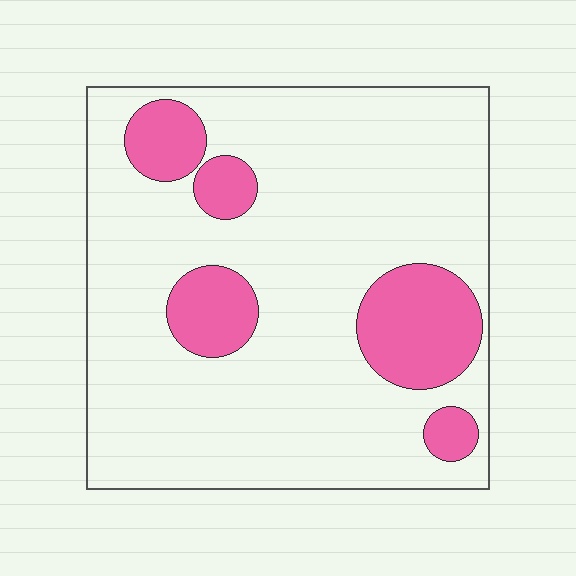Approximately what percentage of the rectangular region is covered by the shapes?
Approximately 20%.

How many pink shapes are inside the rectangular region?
5.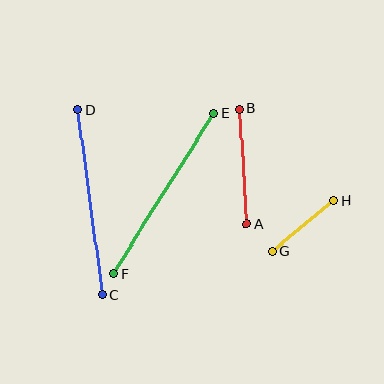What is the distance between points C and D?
The distance is approximately 186 pixels.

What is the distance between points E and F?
The distance is approximately 189 pixels.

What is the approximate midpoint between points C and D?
The midpoint is at approximately (90, 202) pixels.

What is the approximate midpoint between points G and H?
The midpoint is at approximately (303, 226) pixels.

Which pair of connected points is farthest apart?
Points E and F are farthest apart.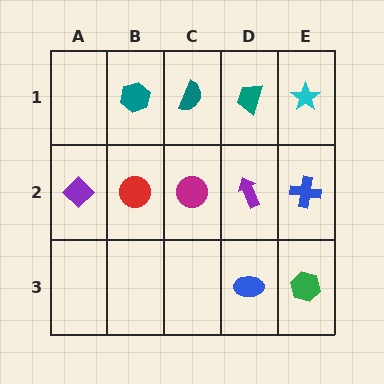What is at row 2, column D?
A purple arrow.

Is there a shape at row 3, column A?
No, that cell is empty.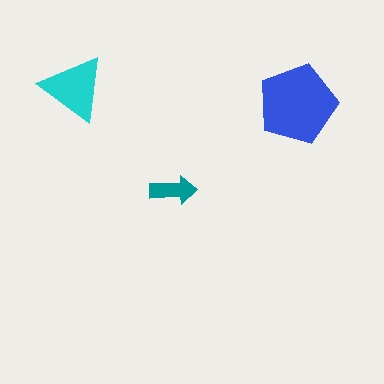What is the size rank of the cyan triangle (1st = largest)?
2nd.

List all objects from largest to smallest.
The blue pentagon, the cyan triangle, the teal arrow.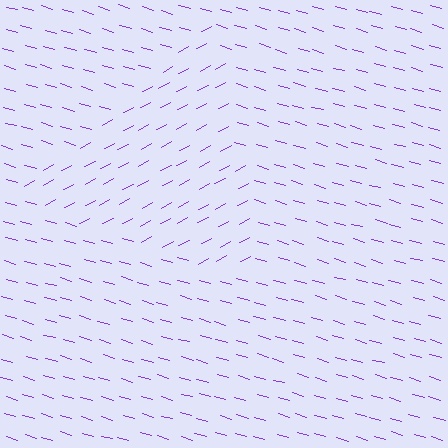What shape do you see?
I see a triangle.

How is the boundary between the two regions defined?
The boundary is defined purely by a change in line orientation (approximately 45 degrees difference). All lines are the same color and thickness.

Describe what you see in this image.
The image is filled with small purple line segments. A triangle region in the image has lines oriented differently from the surrounding lines, creating a visible texture boundary.